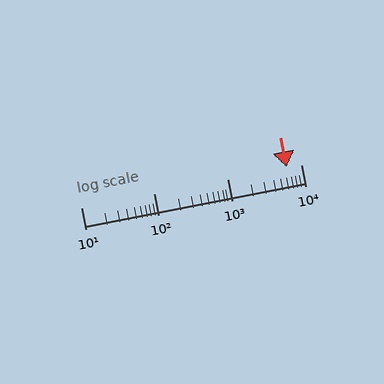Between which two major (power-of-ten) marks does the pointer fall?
The pointer is between 1000 and 10000.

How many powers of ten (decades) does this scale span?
The scale spans 3 decades, from 10 to 10000.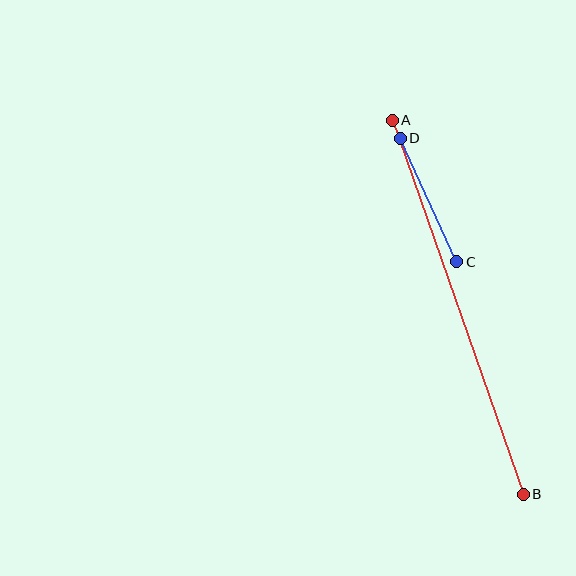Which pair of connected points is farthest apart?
Points A and B are farthest apart.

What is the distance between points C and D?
The distance is approximately 136 pixels.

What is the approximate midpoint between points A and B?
The midpoint is at approximately (458, 307) pixels.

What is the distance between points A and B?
The distance is approximately 397 pixels.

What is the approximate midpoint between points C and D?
The midpoint is at approximately (428, 200) pixels.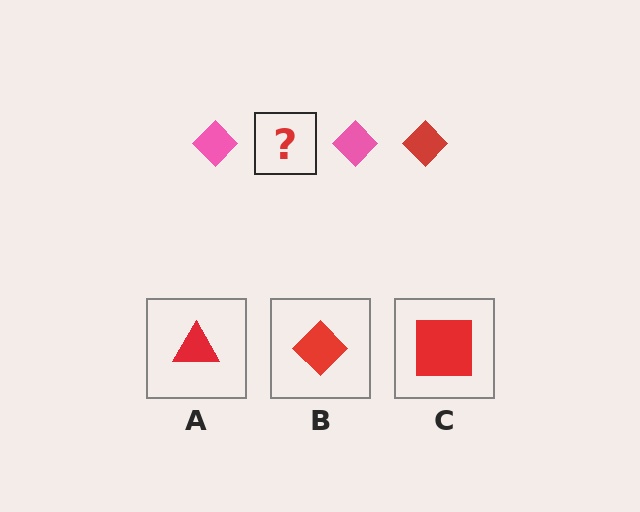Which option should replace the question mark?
Option B.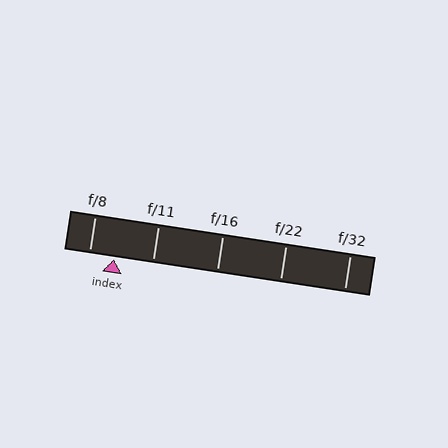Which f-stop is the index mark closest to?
The index mark is closest to f/8.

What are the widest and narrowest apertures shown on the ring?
The widest aperture shown is f/8 and the narrowest is f/32.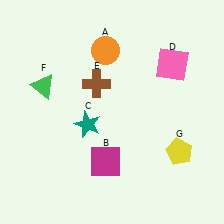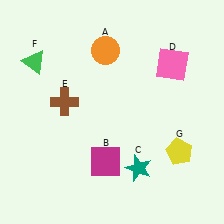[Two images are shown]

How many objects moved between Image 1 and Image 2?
3 objects moved between the two images.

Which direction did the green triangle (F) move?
The green triangle (F) moved up.